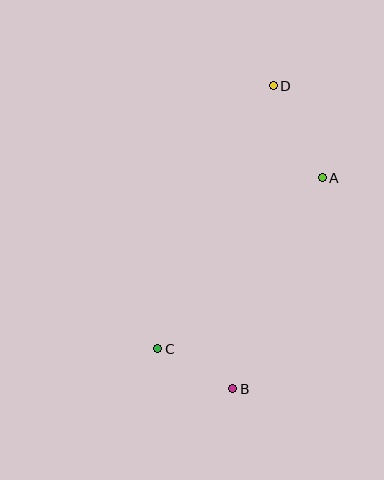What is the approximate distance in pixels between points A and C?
The distance between A and C is approximately 237 pixels.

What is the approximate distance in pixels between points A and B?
The distance between A and B is approximately 229 pixels.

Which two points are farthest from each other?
Points B and D are farthest from each other.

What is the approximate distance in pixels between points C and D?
The distance between C and D is approximately 287 pixels.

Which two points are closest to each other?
Points B and C are closest to each other.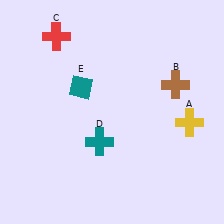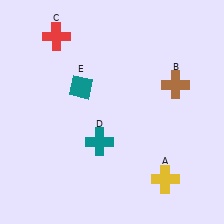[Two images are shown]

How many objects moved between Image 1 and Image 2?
1 object moved between the two images.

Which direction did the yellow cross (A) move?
The yellow cross (A) moved down.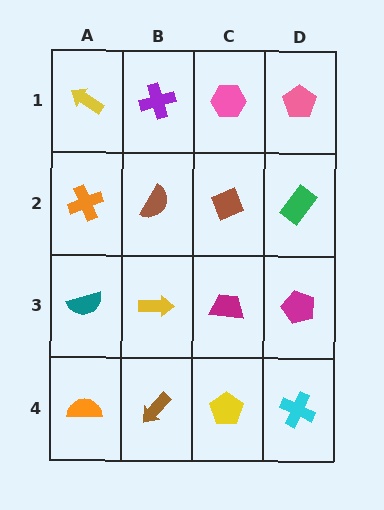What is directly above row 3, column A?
An orange cross.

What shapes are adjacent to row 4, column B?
A yellow arrow (row 3, column B), an orange semicircle (row 4, column A), a yellow pentagon (row 4, column C).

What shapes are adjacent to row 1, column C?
A brown diamond (row 2, column C), a purple cross (row 1, column B), a pink pentagon (row 1, column D).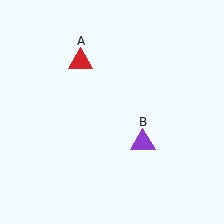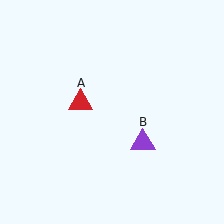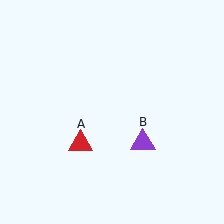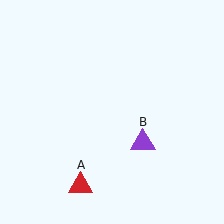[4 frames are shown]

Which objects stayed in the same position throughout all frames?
Purple triangle (object B) remained stationary.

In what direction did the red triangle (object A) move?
The red triangle (object A) moved down.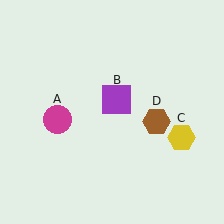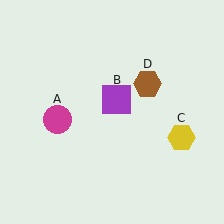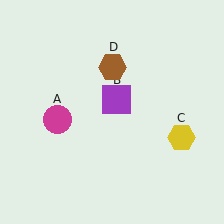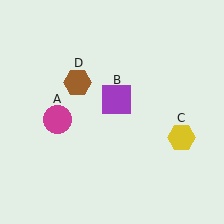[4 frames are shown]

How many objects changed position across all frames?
1 object changed position: brown hexagon (object D).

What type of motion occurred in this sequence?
The brown hexagon (object D) rotated counterclockwise around the center of the scene.